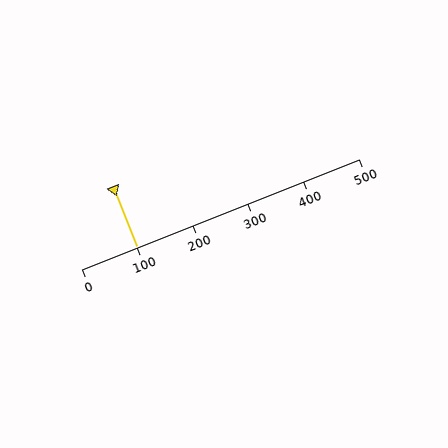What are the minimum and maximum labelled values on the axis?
The axis runs from 0 to 500.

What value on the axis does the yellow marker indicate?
The marker indicates approximately 100.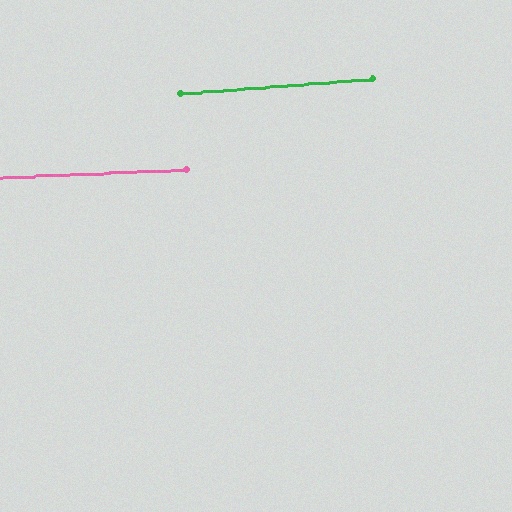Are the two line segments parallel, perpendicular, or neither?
Parallel — their directions differ by only 1.9°.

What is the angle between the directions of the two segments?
Approximately 2 degrees.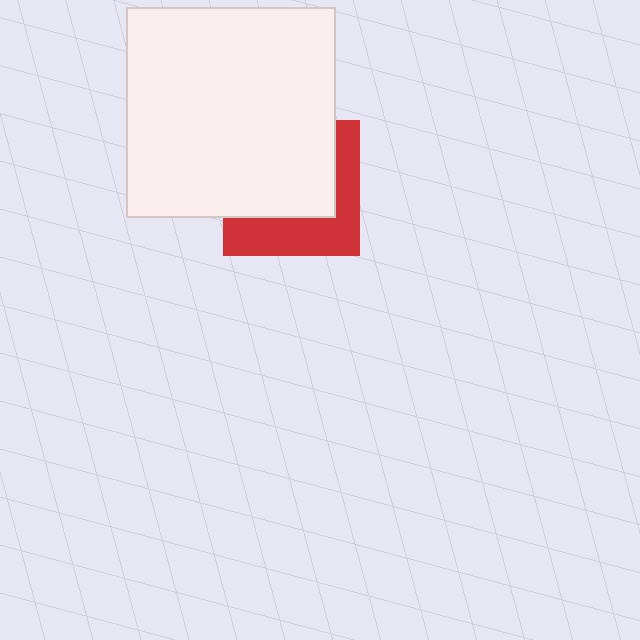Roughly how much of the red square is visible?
A small part of it is visible (roughly 41%).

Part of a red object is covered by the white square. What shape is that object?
It is a square.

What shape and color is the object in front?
The object in front is a white square.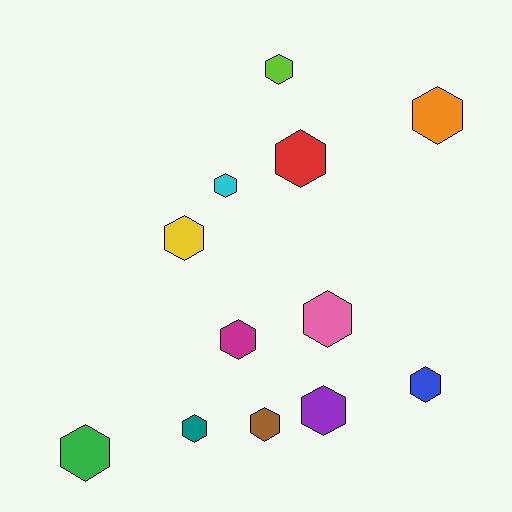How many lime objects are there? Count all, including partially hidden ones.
There is 1 lime object.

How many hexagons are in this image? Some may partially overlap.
There are 12 hexagons.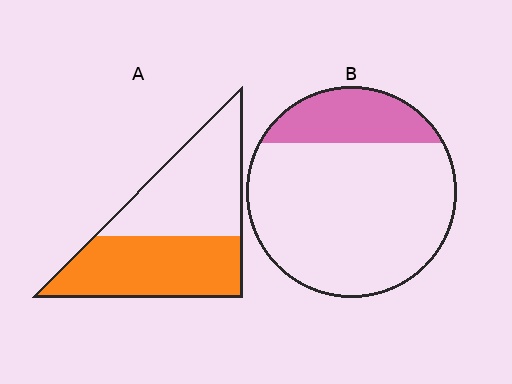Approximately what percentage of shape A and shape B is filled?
A is approximately 50% and B is approximately 20%.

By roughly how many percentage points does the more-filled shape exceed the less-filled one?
By roughly 30 percentage points (A over B).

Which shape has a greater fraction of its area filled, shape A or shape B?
Shape A.